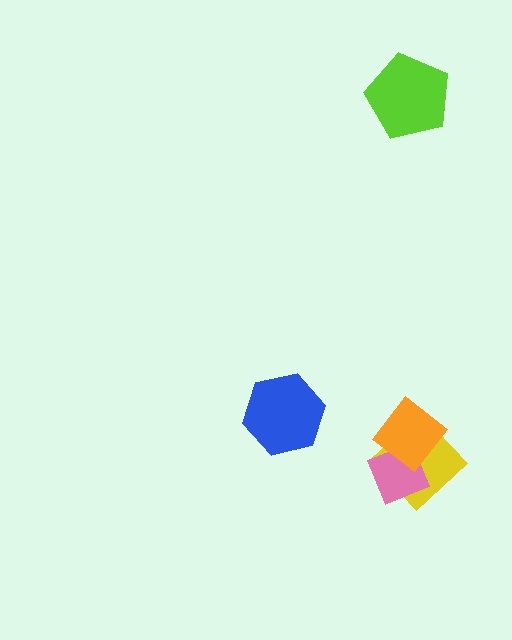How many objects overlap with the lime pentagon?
0 objects overlap with the lime pentagon.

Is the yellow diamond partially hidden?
Yes, it is partially covered by another shape.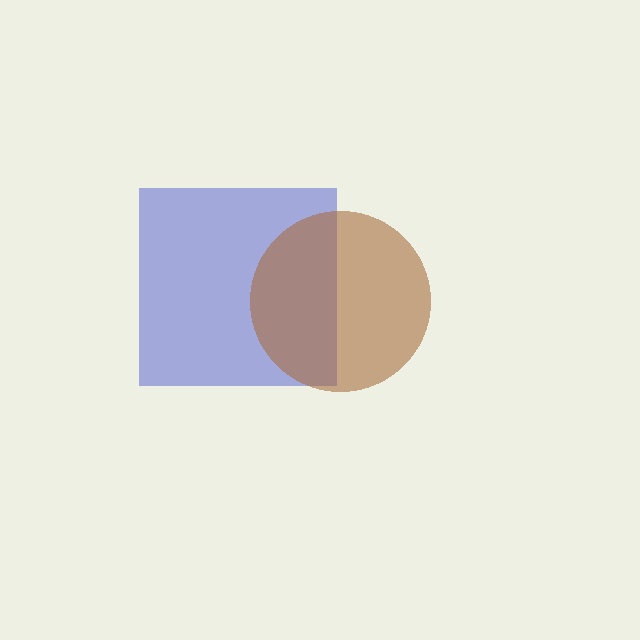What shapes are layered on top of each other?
The layered shapes are: a blue square, a brown circle.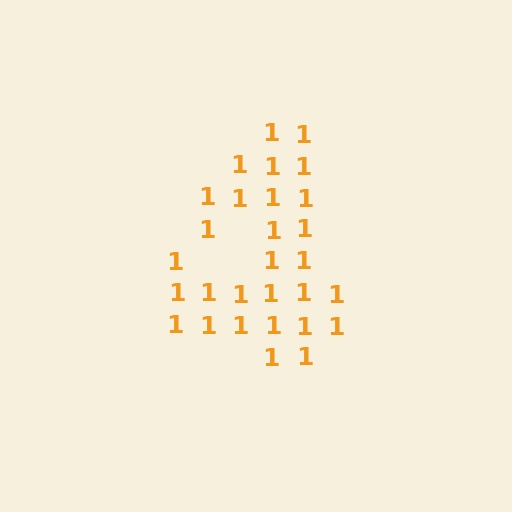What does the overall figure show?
The overall figure shows the digit 4.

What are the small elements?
The small elements are digit 1's.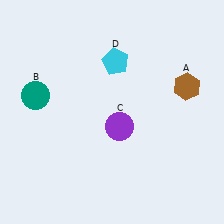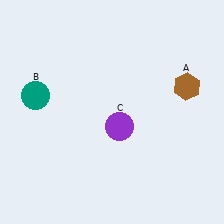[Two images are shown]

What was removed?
The cyan pentagon (D) was removed in Image 2.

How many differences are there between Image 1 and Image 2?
There is 1 difference between the two images.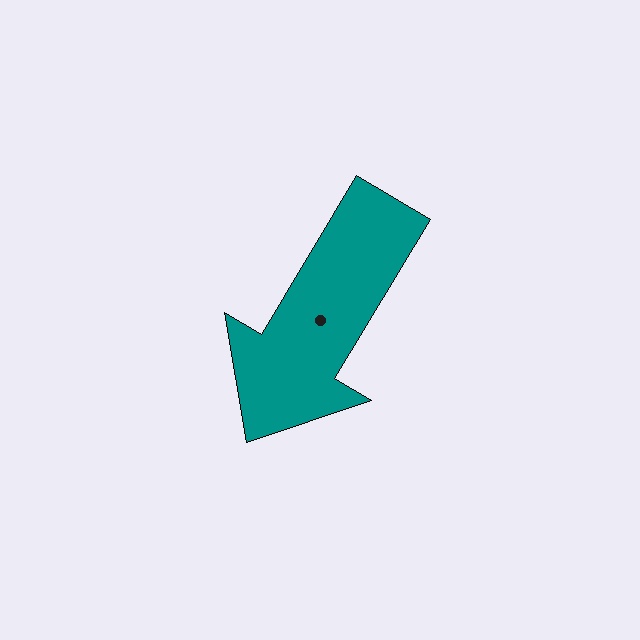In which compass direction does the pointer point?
Southwest.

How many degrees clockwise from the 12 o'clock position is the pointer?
Approximately 211 degrees.